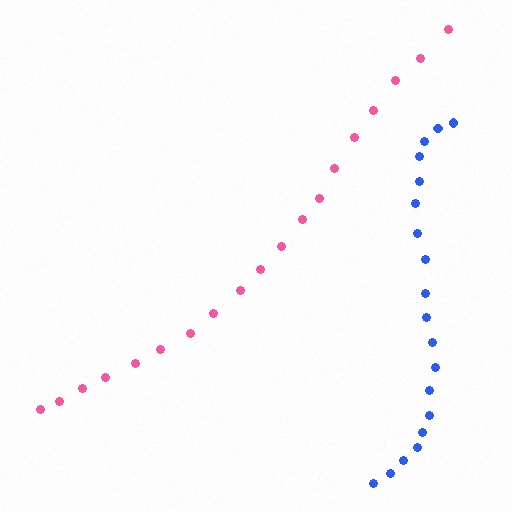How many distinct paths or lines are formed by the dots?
There are 2 distinct paths.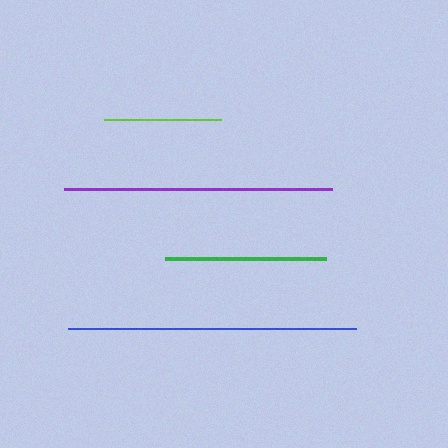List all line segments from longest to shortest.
From longest to shortest: blue, purple, green, lime.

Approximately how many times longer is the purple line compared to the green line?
The purple line is approximately 1.7 times the length of the green line.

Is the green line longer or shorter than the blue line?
The blue line is longer than the green line.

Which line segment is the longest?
The blue line is the longest at approximately 288 pixels.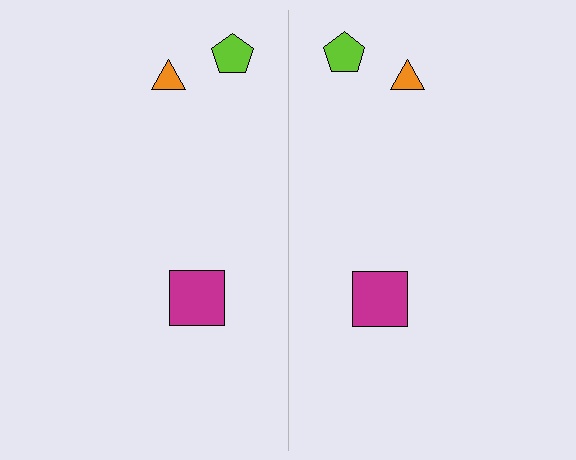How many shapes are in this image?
There are 6 shapes in this image.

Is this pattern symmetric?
Yes, this pattern has bilateral (reflection) symmetry.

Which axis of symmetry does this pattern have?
The pattern has a vertical axis of symmetry running through the center of the image.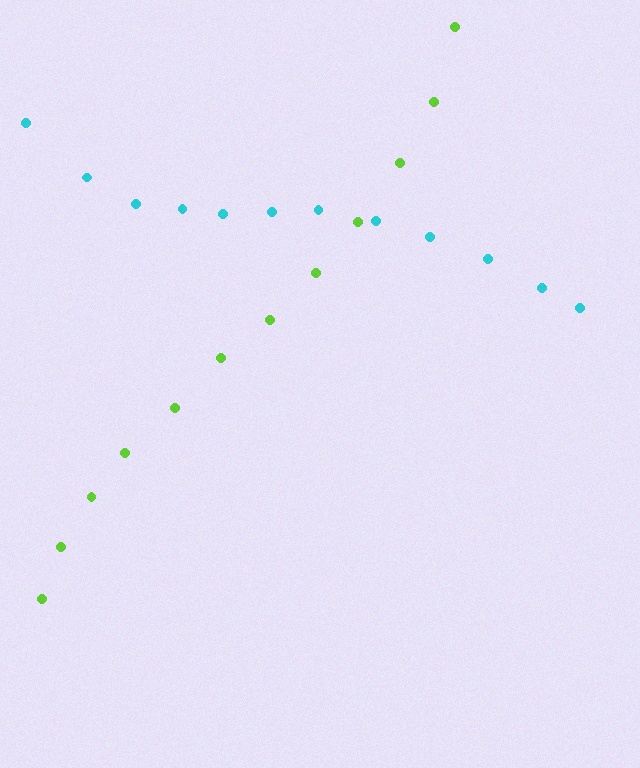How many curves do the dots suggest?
There are 2 distinct paths.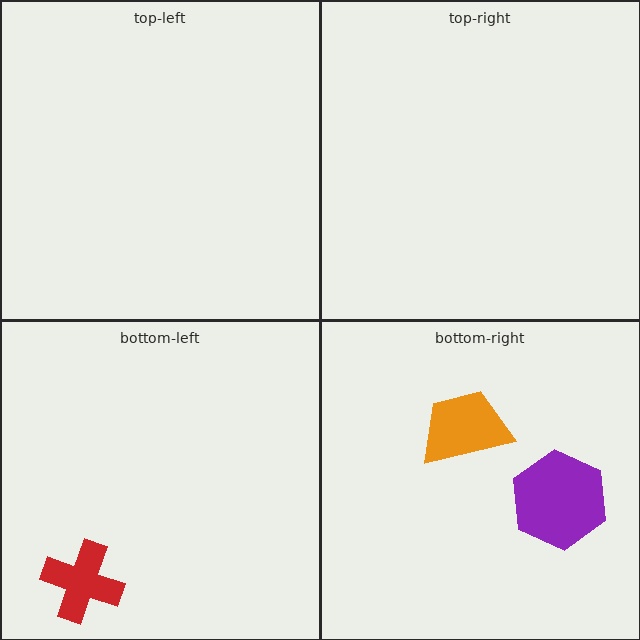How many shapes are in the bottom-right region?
2.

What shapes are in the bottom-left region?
The red cross.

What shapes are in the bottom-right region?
The purple hexagon, the orange trapezoid.